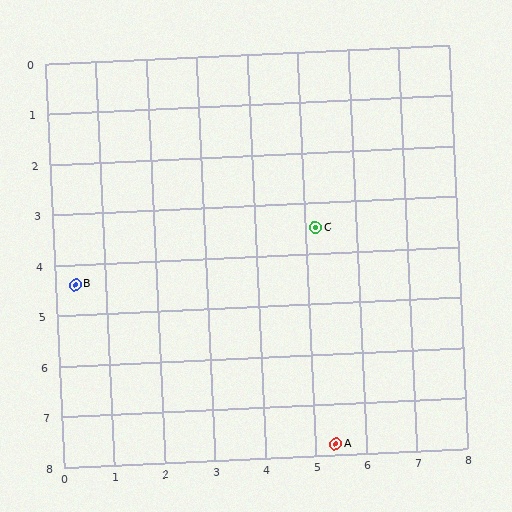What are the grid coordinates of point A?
Point A is at approximately (5.4, 7.8).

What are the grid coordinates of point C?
Point C is at approximately (5.2, 3.5).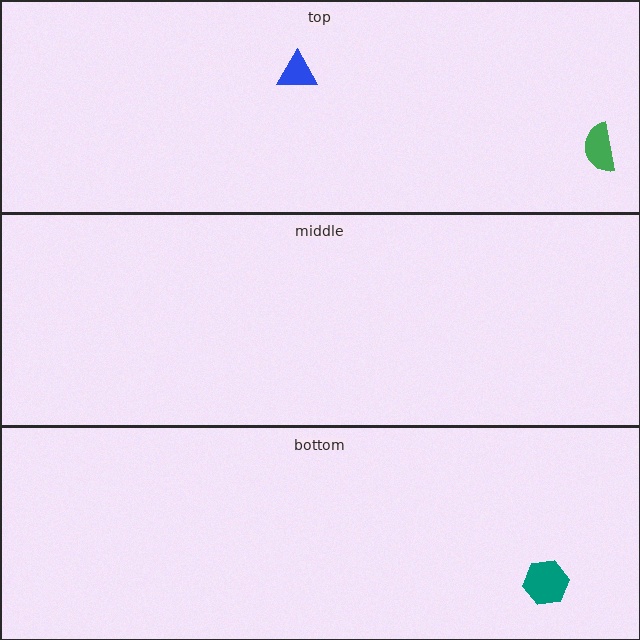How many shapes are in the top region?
2.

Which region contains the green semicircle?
The top region.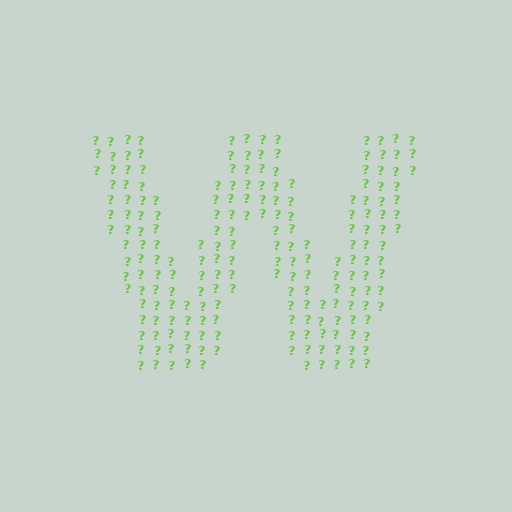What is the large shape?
The large shape is the letter W.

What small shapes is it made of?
It is made of small question marks.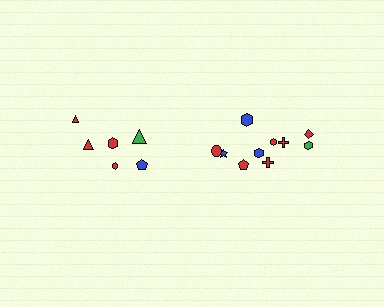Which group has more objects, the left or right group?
The right group.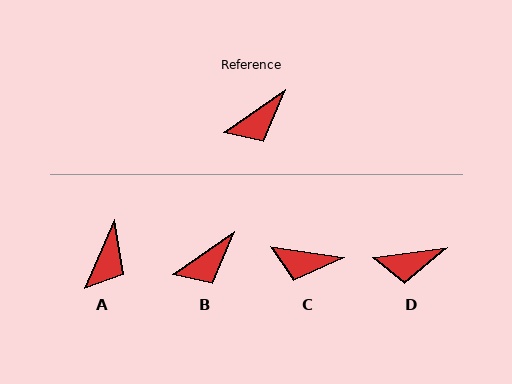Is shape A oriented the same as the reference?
No, it is off by about 32 degrees.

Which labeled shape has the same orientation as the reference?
B.